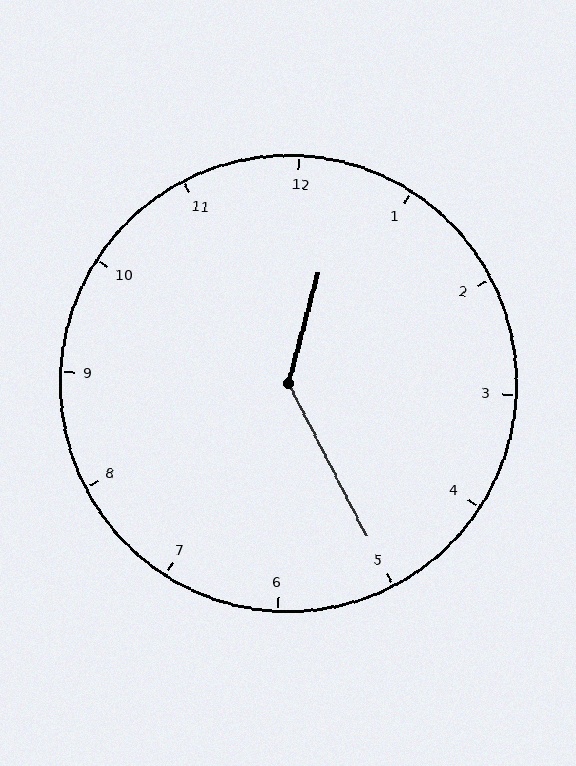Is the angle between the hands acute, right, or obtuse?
It is obtuse.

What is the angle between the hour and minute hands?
Approximately 138 degrees.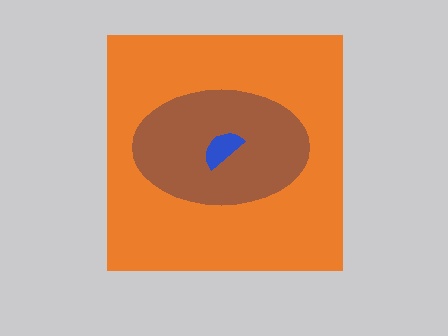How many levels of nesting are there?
3.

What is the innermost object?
The blue semicircle.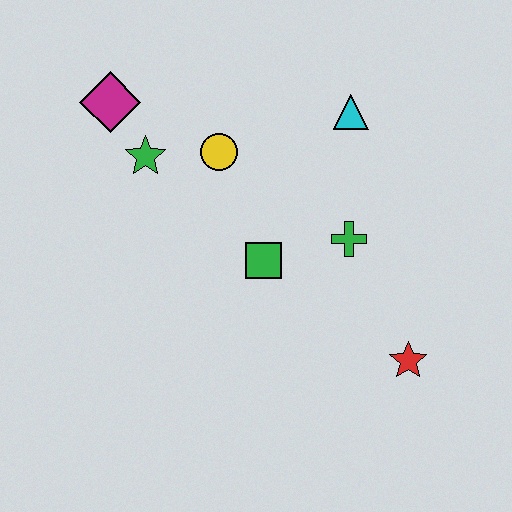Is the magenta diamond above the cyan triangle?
Yes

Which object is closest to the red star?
The green cross is closest to the red star.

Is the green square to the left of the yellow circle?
No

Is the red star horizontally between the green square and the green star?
No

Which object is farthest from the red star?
The magenta diamond is farthest from the red star.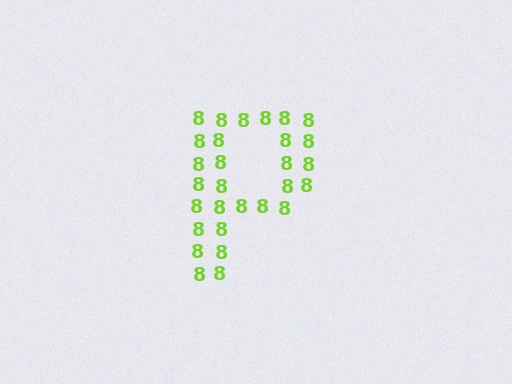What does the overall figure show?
The overall figure shows the letter P.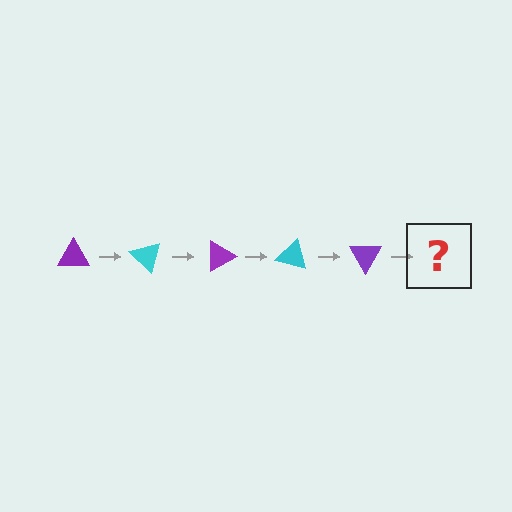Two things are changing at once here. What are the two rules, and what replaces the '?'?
The two rules are that it rotates 45 degrees each step and the color cycles through purple and cyan. The '?' should be a cyan triangle, rotated 225 degrees from the start.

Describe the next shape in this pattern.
It should be a cyan triangle, rotated 225 degrees from the start.